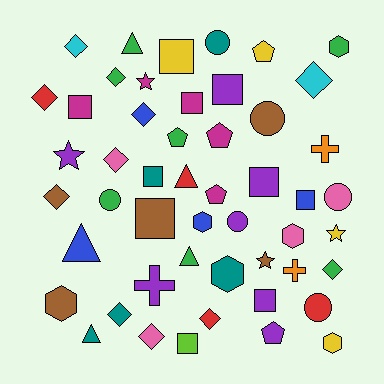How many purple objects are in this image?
There are 7 purple objects.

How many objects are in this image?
There are 50 objects.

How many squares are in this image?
There are 10 squares.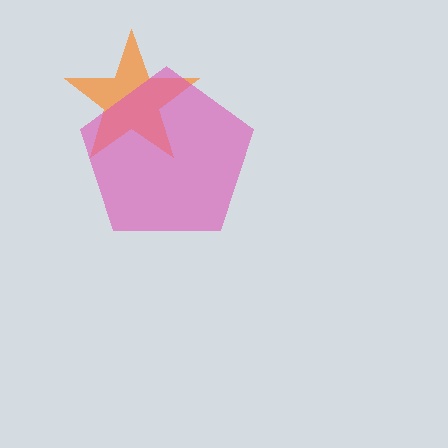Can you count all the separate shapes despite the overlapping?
Yes, there are 2 separate shapes.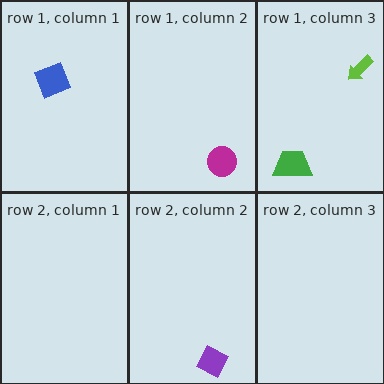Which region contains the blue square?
The row 1, column 1 region.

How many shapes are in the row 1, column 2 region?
1.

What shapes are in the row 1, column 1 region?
The blue square.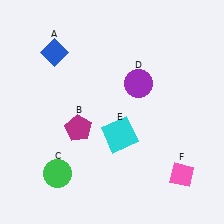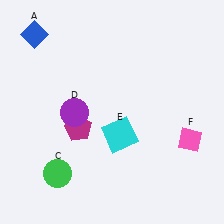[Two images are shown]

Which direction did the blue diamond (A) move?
The blue diamond (A) moved left.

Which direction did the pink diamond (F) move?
The pink diamond (F) moved up.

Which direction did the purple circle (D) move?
The purple circle (D) moved left.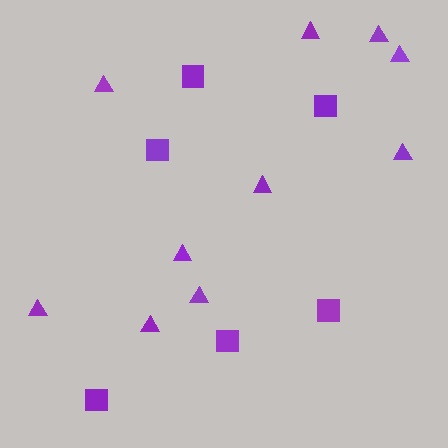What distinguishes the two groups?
There are 2 groups: one group of squares (6) and one group of triangles (10).